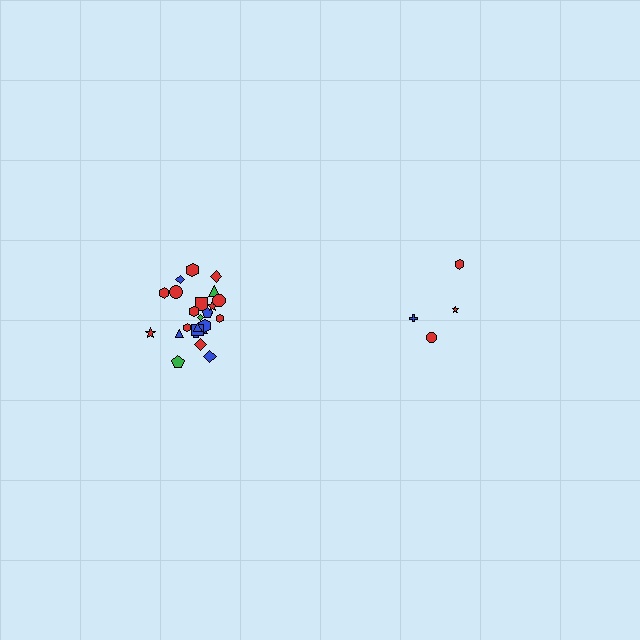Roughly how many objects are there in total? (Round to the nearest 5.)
Roughly 30 objects in total.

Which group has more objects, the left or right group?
The left group.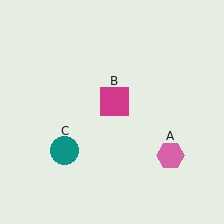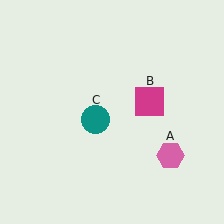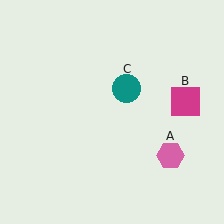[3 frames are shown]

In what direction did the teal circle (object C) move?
The teal circle (object C) moved up and to the right.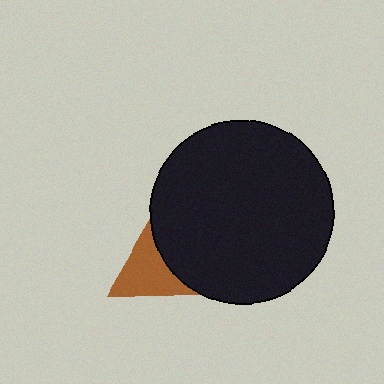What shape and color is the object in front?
The object in front is a black circle.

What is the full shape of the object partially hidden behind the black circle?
The partially hidden object is a brown triangle.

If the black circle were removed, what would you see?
You would see the complete brown triangle.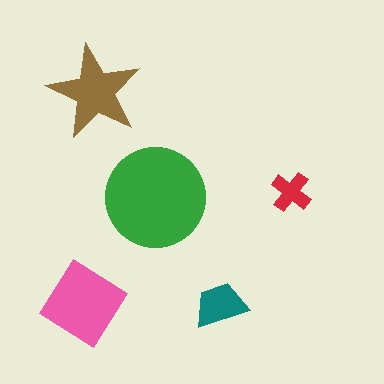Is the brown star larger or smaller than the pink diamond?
Smaller.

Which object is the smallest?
The red cross.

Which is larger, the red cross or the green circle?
The green circle.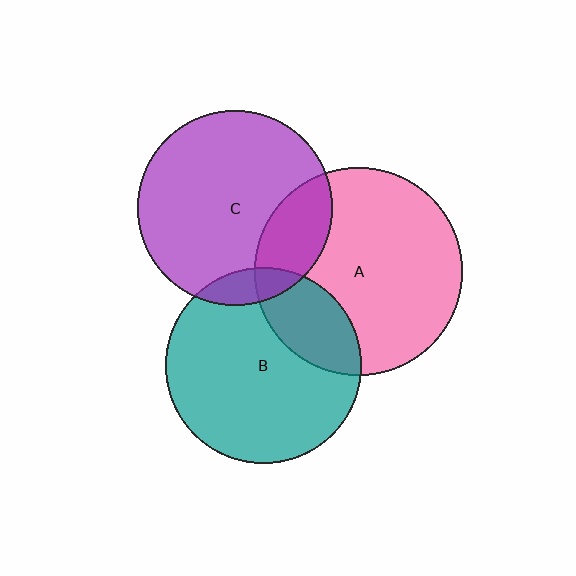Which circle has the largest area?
Circle A (pink).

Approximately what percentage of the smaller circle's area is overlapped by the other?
Approximately 20%.